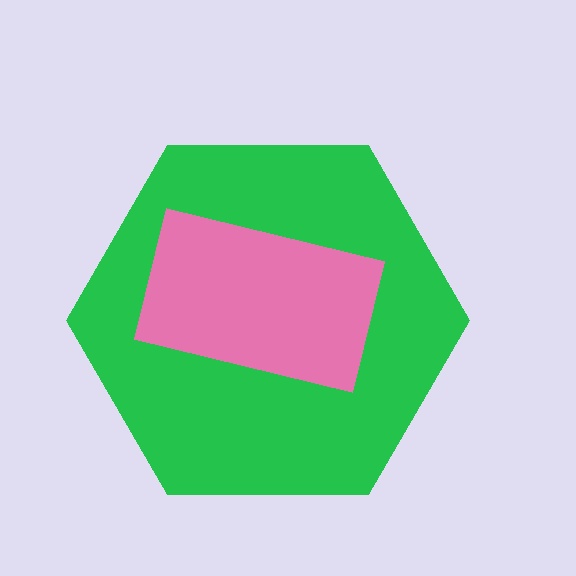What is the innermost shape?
The pink rectangle.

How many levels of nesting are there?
2.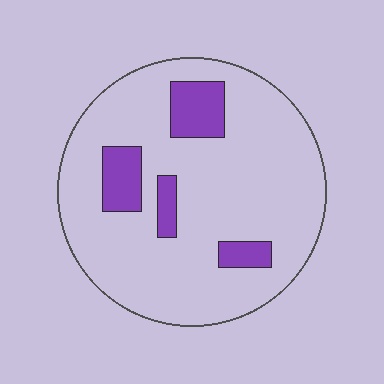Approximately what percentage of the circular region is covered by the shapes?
Approximately 15%.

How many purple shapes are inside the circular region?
4.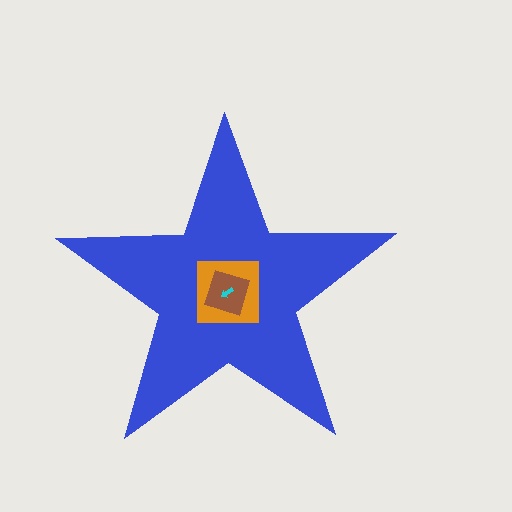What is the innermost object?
The cyan arrow.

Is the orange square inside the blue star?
Yes.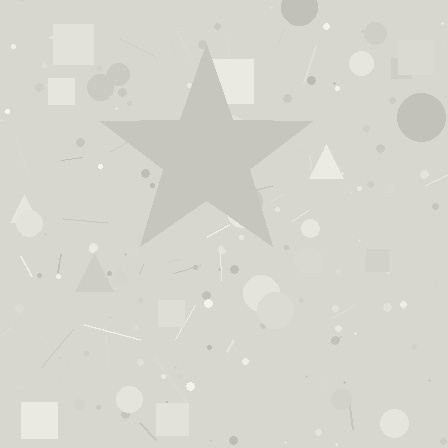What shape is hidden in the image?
A star is hidden in the image.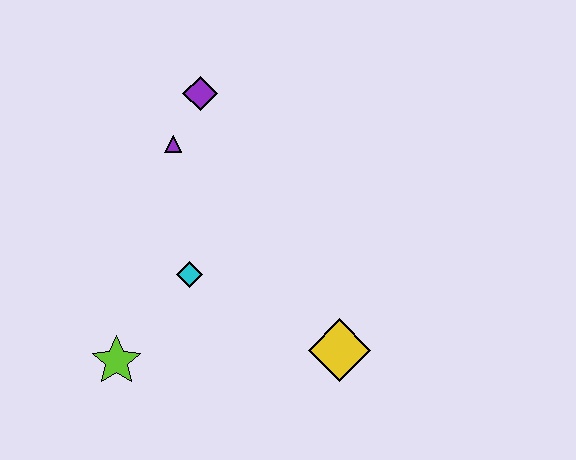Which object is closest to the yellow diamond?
The cyan diamond is closest to the yellow diamond.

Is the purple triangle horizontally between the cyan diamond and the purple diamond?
No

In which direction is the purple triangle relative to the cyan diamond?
The purple triangle is above the cyan diamond.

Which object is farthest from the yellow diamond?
The purple diamond is farthest from the yellow diamond.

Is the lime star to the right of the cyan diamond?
No